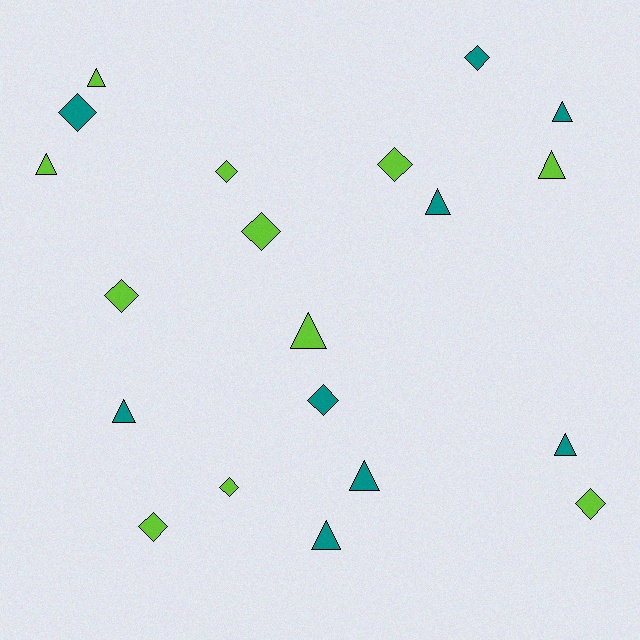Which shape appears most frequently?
Diamond, with 10 objects.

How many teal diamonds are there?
There are 3 teal diamonds.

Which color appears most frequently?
Lime, with 11 objects.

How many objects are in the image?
There are 20 objects.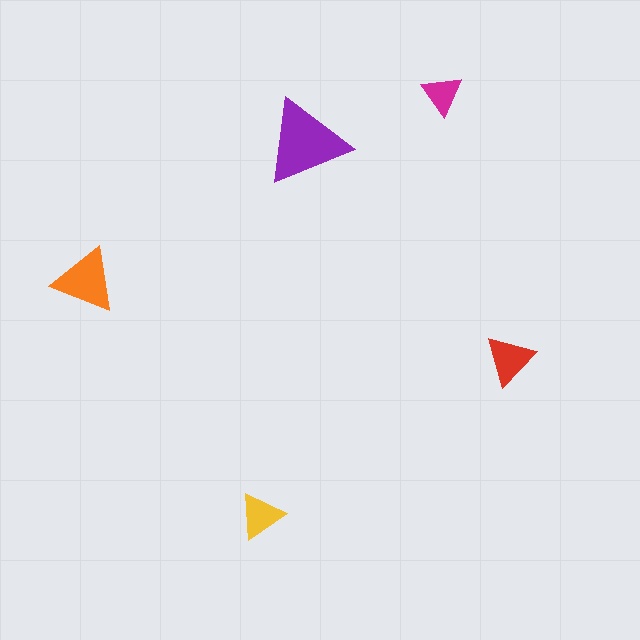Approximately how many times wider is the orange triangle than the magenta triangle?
About 1.5 times wider.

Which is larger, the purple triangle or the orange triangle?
The purple one.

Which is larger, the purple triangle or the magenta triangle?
The purple one.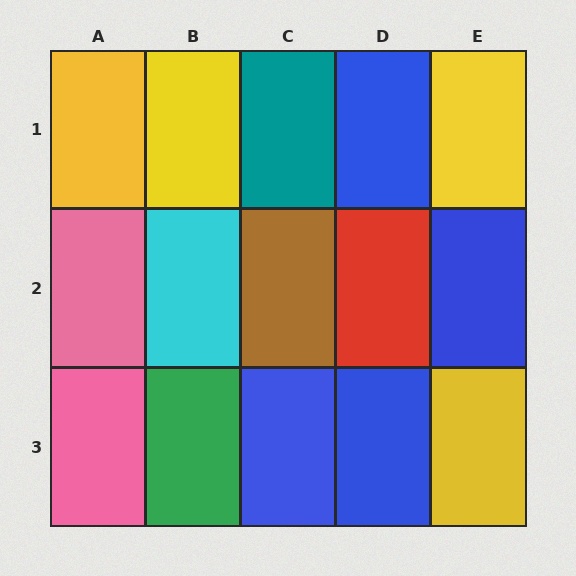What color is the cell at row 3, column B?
Green.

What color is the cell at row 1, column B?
Yellow.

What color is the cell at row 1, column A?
Yellow.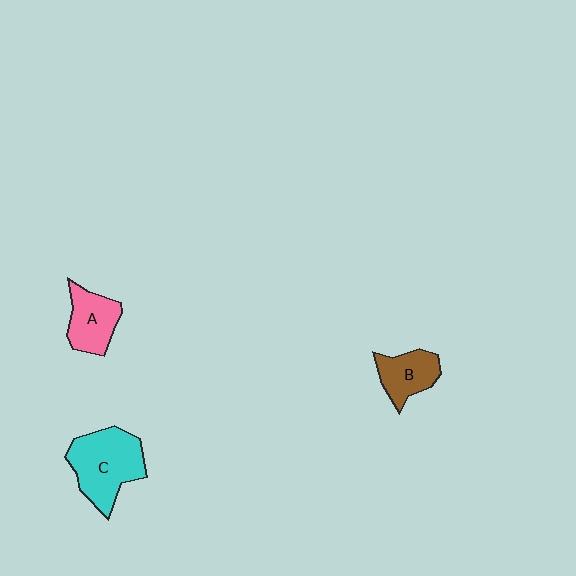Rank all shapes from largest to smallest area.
From largest to smallest: C (cyan), A (pink), B (brown).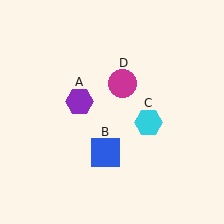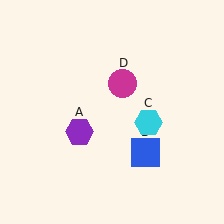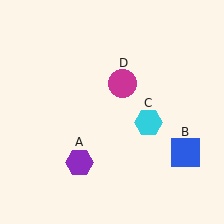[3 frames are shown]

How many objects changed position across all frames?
2 objects changed position: purple hexagon (object A), blue square (object B).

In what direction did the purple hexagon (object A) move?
The purple hexagon (object A) moved down.